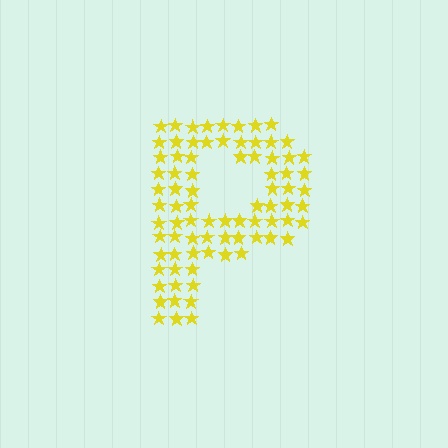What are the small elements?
The small elements are stars.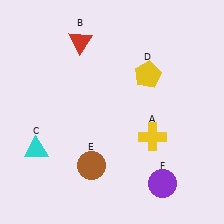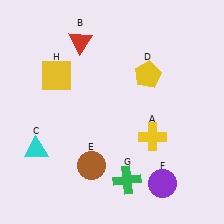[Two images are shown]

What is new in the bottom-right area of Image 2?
A green cross (G) was added in the bottom-right area of Image 2.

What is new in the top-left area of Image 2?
A yellow square (H) was added in the top-left area of Image 2.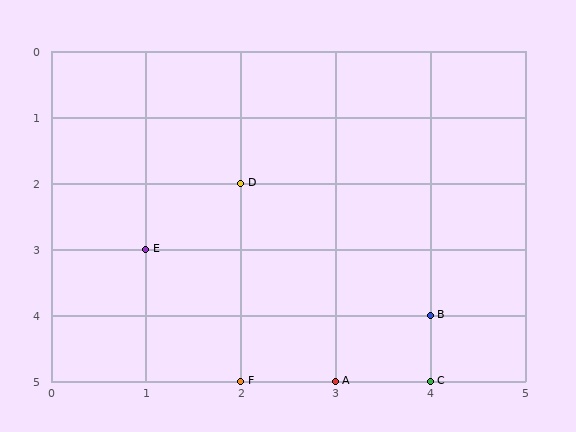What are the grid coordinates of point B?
Point B is at grid coordinates (4, 4).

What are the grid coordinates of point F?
Point F is at grid coordinates (2, 5).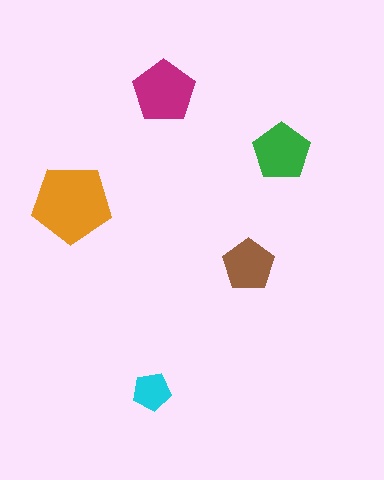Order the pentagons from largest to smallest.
the orange one, the magenta one, the green one, the brown one, the cyan one.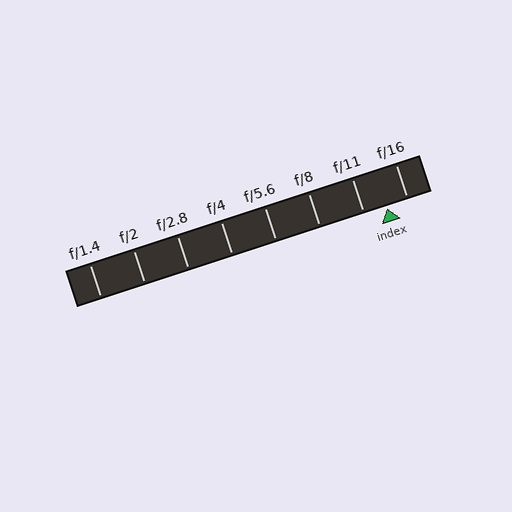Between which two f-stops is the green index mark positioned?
The index mark is between f/11 and f/16.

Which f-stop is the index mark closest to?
The index mark is closest to f/16.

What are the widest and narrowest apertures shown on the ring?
The widest aperture shown is f/1.4 and the narrowest is f/16.